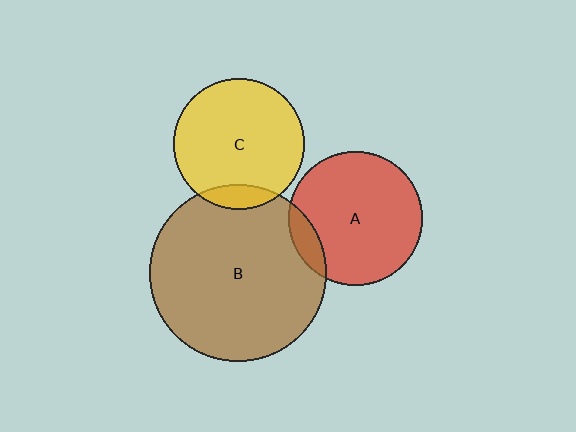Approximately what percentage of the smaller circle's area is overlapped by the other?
Approximately 10%.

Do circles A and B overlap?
Yes.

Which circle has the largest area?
Circle B (brown).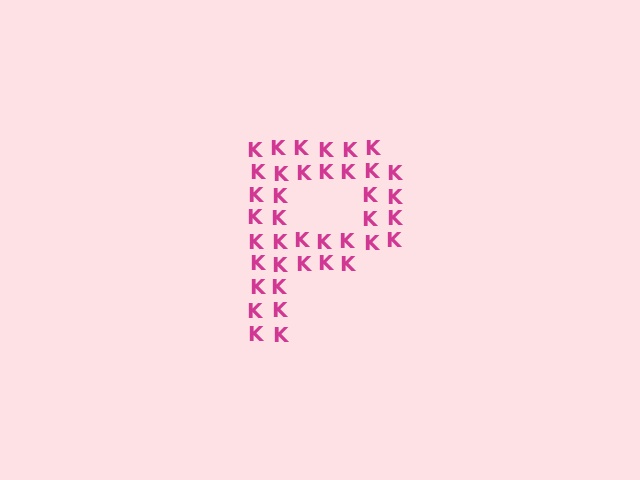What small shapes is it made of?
It is made of small letter K's.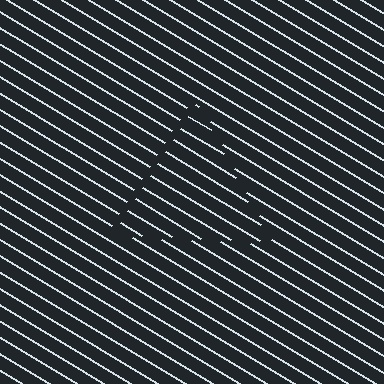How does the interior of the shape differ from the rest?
The interior of the shape contains the same grating, shifted by half a period — the contour is defined by the phase discontinuity where line-ends from the inner and outer gratings abut.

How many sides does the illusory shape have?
3 sides — the line-ends trace a triangle.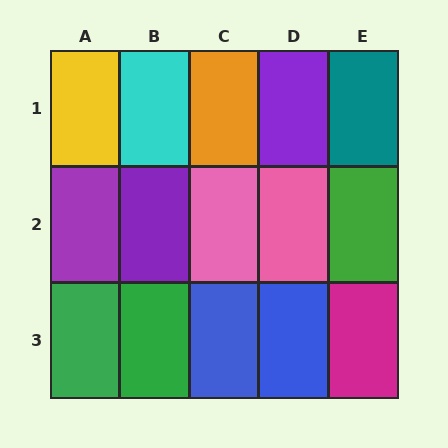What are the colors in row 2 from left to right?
Purple, purple, pink, pink, green.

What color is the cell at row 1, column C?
Orange.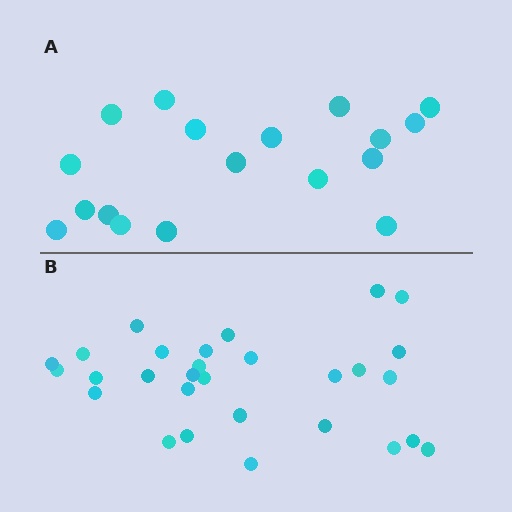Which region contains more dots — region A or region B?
Region B (the bottom region) has more dots.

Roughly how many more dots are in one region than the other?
Region B has roughly 12 or so more dots than region A.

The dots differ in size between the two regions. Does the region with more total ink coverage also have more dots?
No. Region A has more total ink coverage because its dots are larger, but region B actually contains more individual dots. Total area can be misleading — the number of items is what matters here.